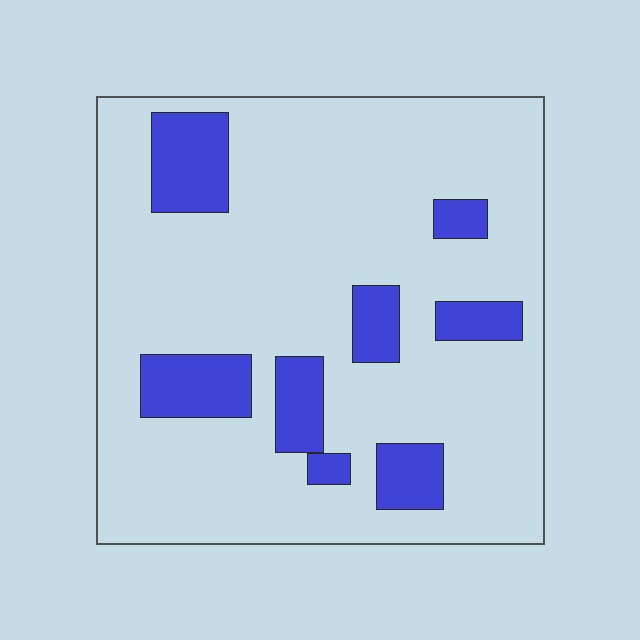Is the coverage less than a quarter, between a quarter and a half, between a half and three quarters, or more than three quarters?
Less than a quarter.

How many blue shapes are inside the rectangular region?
8.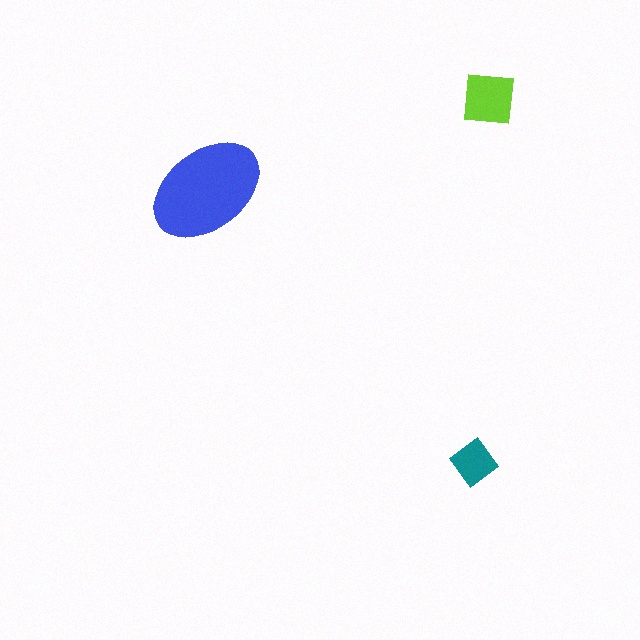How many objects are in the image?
There are 3 objects in the image.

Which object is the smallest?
The teal diamond.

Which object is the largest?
The blue ellipse.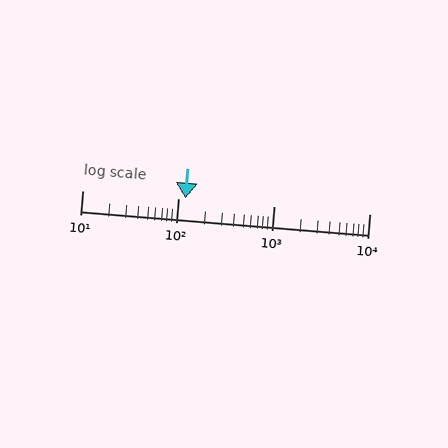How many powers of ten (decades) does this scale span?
The scale spans 3 decades, from 10 to 10000.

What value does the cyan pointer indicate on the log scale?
The pointer indicates approximately 120.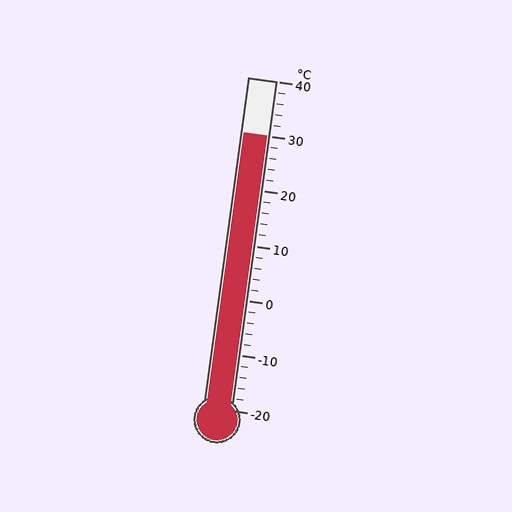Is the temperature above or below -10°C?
The temperature is above -10°C.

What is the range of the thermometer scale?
The thermometer scale ranges from -20°C to 40°C.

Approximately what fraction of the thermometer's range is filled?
The thermometer is filled to approximately 85% of its range.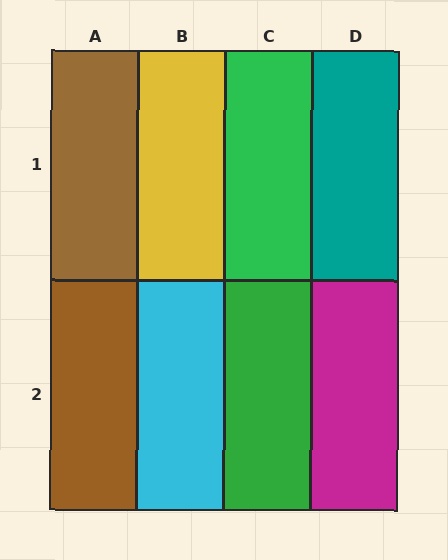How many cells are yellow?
1 cell is yellow.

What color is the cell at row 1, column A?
Brown.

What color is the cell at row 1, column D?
Teal.